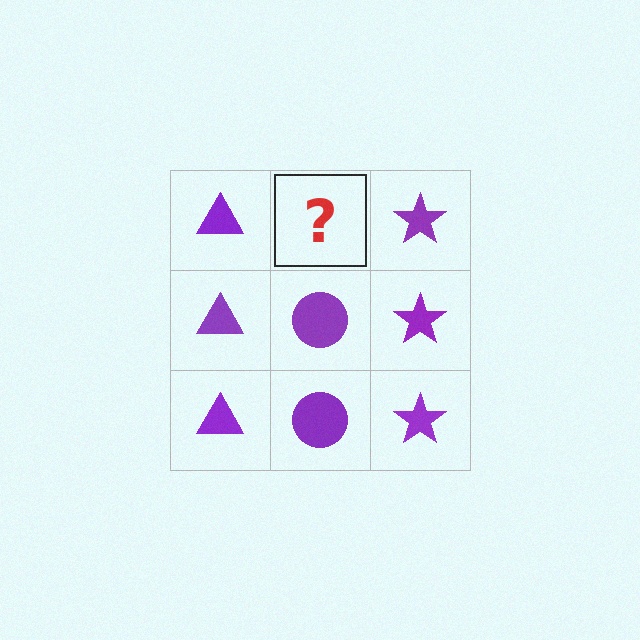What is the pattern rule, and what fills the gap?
The rule is that each column has a consistent shape. The gap should be filled with a purple circle.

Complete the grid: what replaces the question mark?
The question mark should be replaced with a purple circle.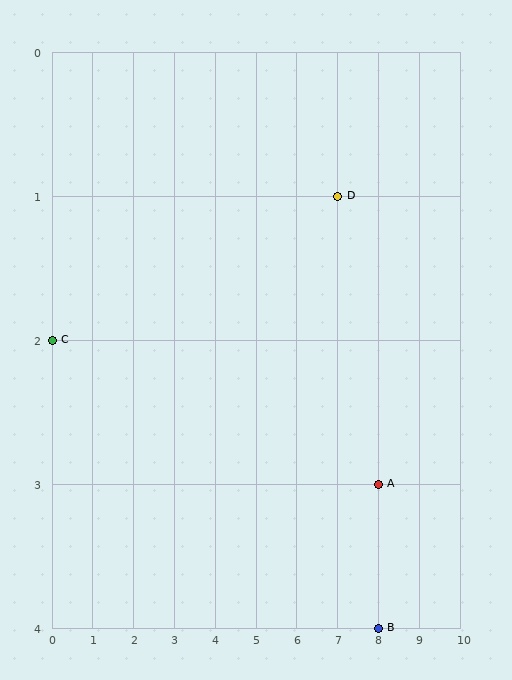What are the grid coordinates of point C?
Point C is at grid coordinates (0, 2).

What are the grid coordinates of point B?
Point B is at grid coordinates (8, 4).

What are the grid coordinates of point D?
Point D is at grid coordinates (7, 1).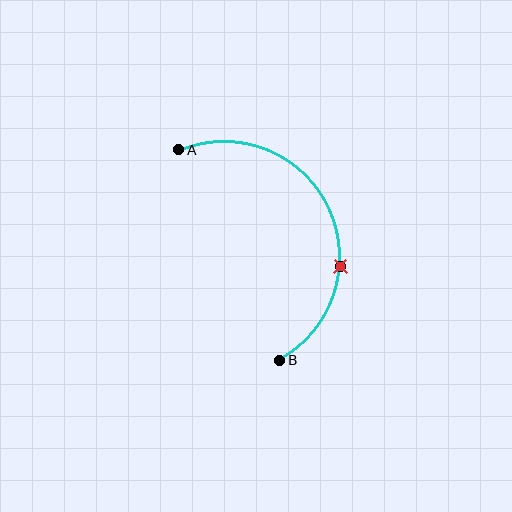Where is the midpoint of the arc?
The arc midpoint is the point on the curve farthest from the straight line joining A and B. It sits to the right of that line.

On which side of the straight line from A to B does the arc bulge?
The arc bulges to the right of the straight line connecting A and B.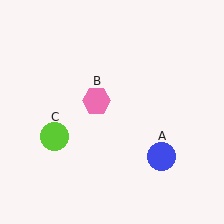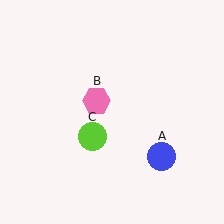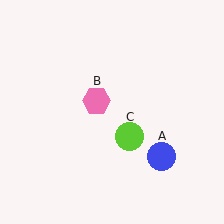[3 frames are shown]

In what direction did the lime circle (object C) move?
The lime circle (object C) moved right.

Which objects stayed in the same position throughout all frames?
Blue circle (object A) and pink hexagon (object B) remained stationary.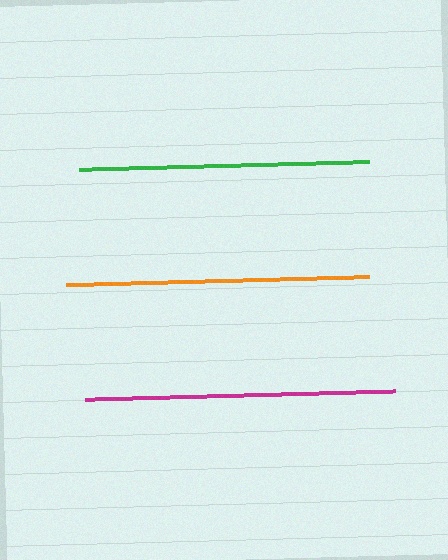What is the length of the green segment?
The green segment is approximately 289 pixels long.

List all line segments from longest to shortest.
From longest to shortest: magenta, orange, green.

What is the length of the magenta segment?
The magenta segment is approximately 310 pixels long.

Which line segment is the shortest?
The green line is the shortest at approximately 289 pixels.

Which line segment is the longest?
The magenta line is the longest at approximately 310 pixels.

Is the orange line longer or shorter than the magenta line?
The magenta line is longer than the orange line.